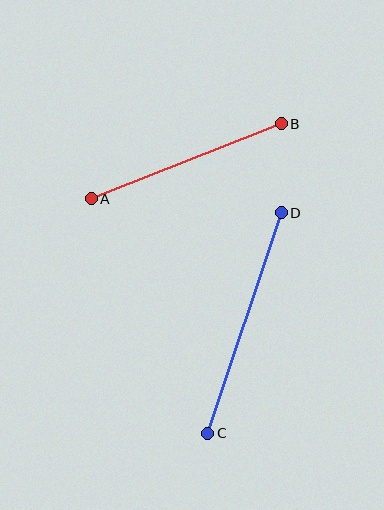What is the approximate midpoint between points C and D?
The midpoint is at approximately (245, 323) pixels.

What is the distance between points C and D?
The distance is approximately 232 pixels.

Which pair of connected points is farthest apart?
Points C and D are farthest apart.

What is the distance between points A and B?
The distance is approximately 204 pixels.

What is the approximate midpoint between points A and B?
The midpoint is at approximately (186, 161) pixels.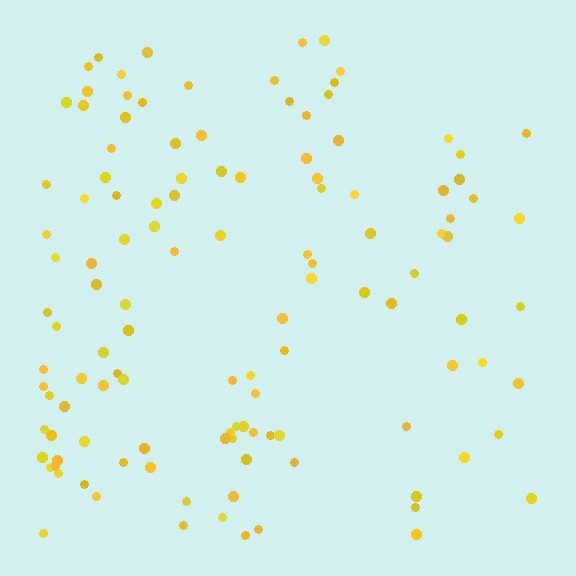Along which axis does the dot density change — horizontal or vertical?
Horizontal.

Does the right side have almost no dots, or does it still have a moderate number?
Still a moderate number, just noticeably fewer than the left.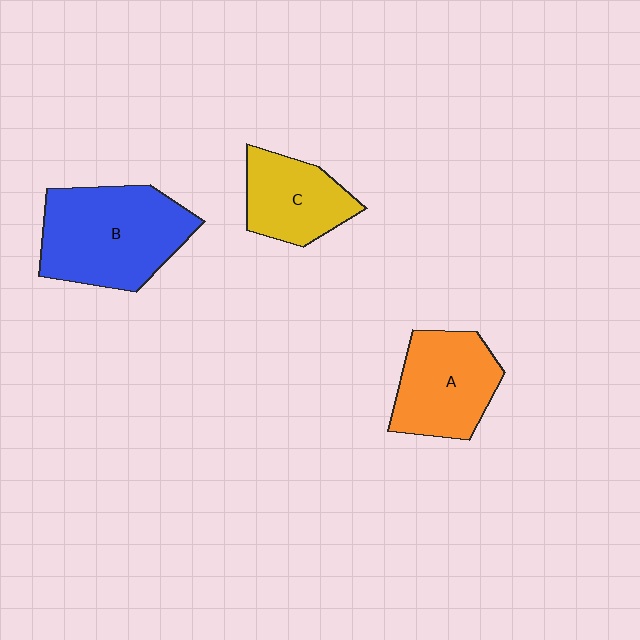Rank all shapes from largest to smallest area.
From largest to smallest: B (blue), A (orange), C (yellow).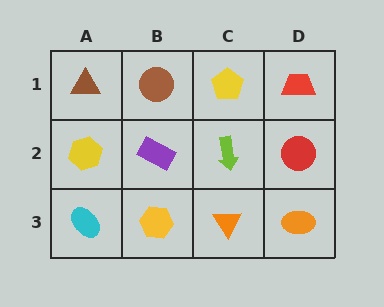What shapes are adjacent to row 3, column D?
A red circle (row 2, column D), an orange triangle (row 3, column C).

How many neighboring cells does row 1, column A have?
2.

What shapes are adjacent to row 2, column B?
A brown circle (row 1, column B), a yellow hexagon (row 3, column B), a yellow hexagon (row 2, column A), a lime arrow (row 2, column C).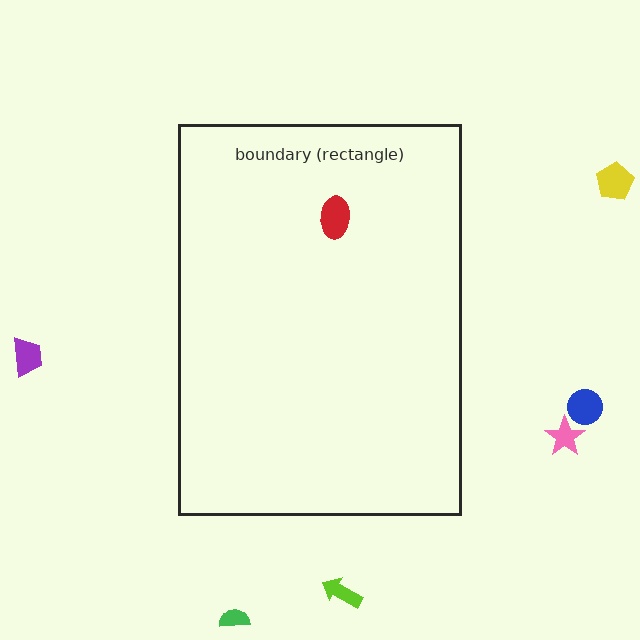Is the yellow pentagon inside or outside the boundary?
Outside.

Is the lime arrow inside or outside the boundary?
Outside.